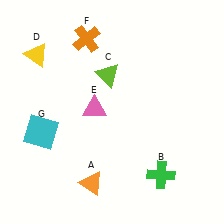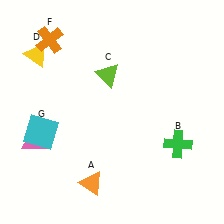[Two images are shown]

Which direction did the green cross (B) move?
The green cross (B) moved up.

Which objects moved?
The objects that moved are: the green cross (B), the pink triangle (E), the orange cross (F).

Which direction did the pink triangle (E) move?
The pink triangle (E) moved left.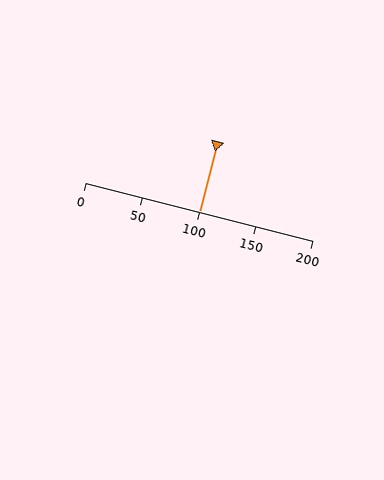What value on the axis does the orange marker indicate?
The marker indicates approximately 100.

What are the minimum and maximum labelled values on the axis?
The axis runs from 0 to 200.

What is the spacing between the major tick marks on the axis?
The major ticks are spaced 50 apart.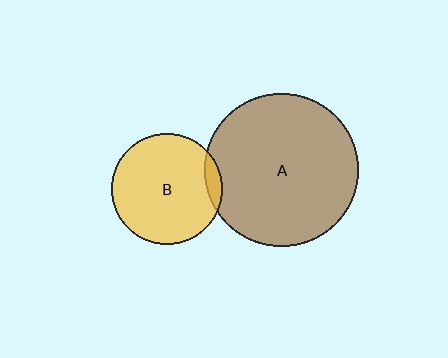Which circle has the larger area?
Circle A (brown).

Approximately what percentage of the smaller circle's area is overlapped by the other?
Approximately 5%.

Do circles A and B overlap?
Yes.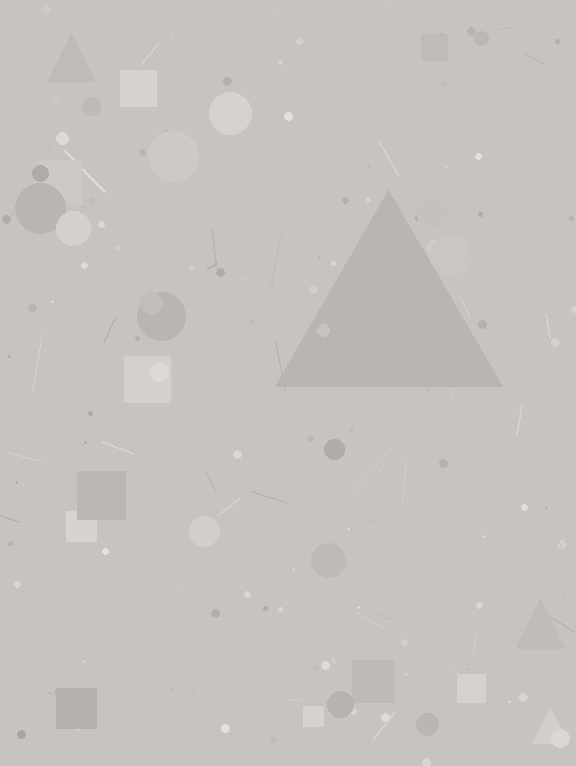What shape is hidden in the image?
A triangle is hidden in the image.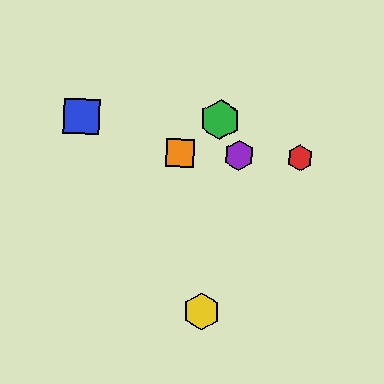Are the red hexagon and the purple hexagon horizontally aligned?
Yes, both are at y≈158.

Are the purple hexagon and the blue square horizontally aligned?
No, the purple hexagon is at y≈155 and the blue square is at y≈116.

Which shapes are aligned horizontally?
The red hexagon, the purple hexagon, the orange square are aligned horizontally.